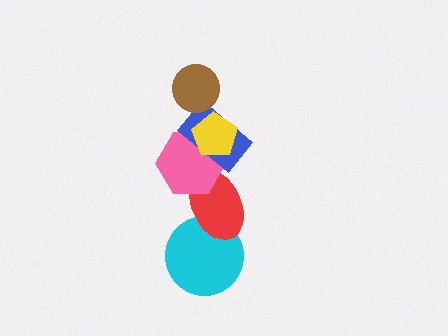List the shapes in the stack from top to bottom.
From top to bottom: the brown circle, the yellow pentagon, the blue rectangle, the pink hexagon, the red ellipse, the cyan circle.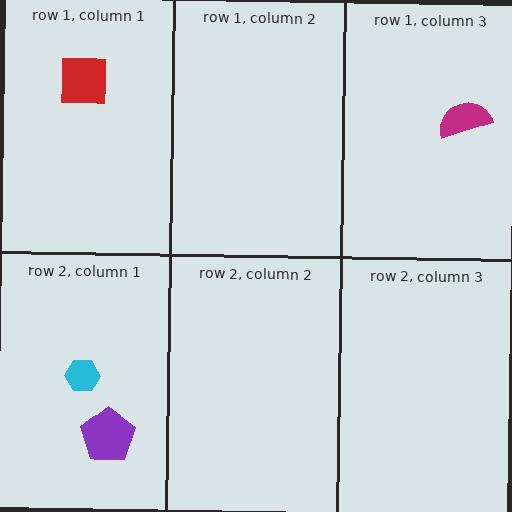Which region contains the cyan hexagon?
The row 2, column 1 region.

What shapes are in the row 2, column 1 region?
The purple pentagon, the cyan hexagon.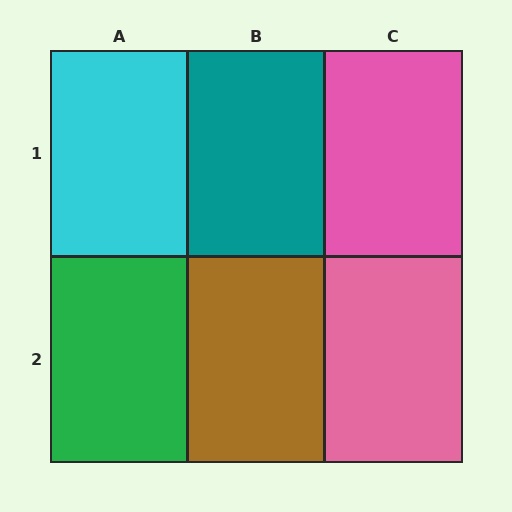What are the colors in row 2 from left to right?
Green, brown, pink.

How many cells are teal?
1 cell is teal.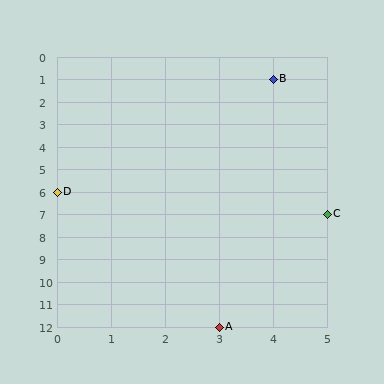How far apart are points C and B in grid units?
Points C and B are 1 column and 6 rows apart (about 6.1 grid units diagonally).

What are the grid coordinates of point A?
Point A is at grid coordinates (3, 12).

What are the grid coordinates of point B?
Point B is at grid coordinates (4, 1).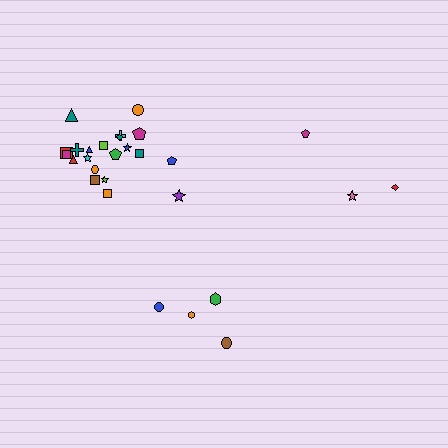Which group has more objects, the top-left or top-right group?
The top-left group.